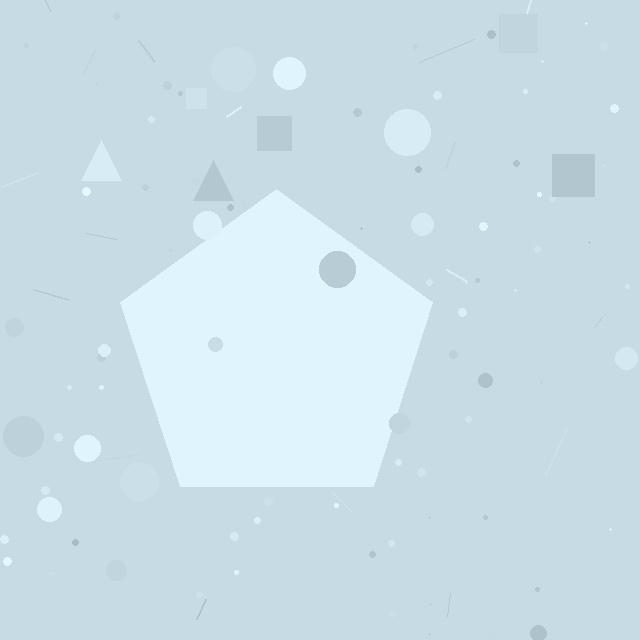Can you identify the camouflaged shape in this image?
The camouflaged shape is a pentagon.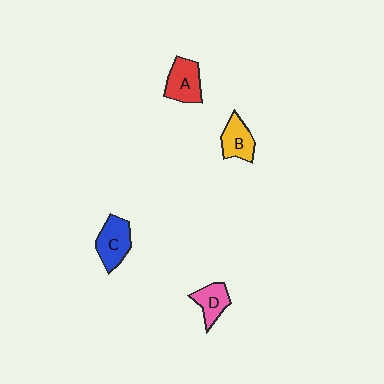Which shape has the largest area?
Shape C (blue).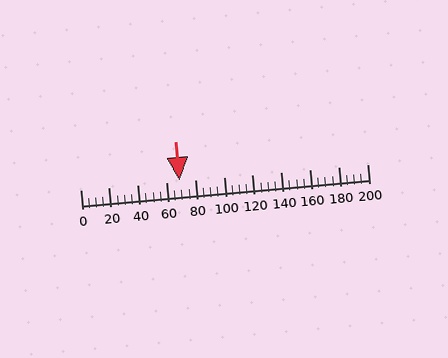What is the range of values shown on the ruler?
The ruler shows values from 0 to 200.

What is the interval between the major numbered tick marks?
The major tick marks are spaced 20 units apart.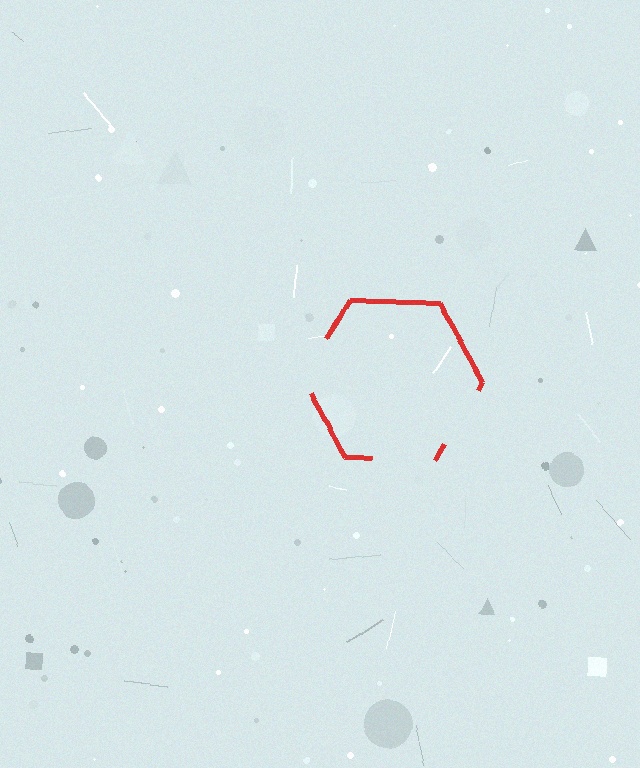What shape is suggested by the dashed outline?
The dashed outline suggests a hexagon.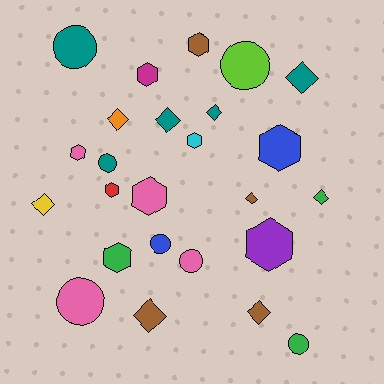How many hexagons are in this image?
There are 9 hexagons.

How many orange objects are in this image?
There is 1 orange object.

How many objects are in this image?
There are 25 objects.